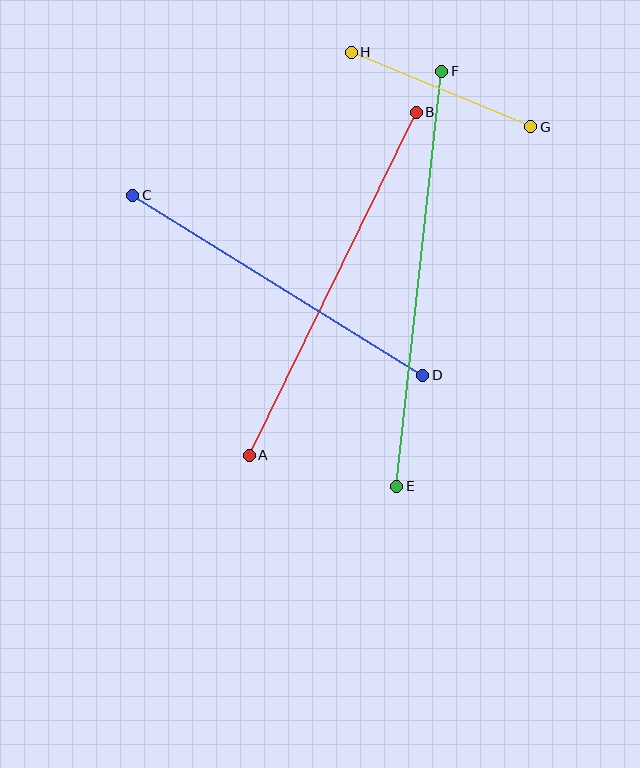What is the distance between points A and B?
The distance is approximately 381 pixels.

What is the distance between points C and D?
The distance is approximately 341 pixels.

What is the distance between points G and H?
The distance is approximately 195 pixels.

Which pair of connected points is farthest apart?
Points E and F are farthest apart.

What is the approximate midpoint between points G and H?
The midpoint is at approximately (441, 89) pixels.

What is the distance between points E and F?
The distance is approximately 417 pixels.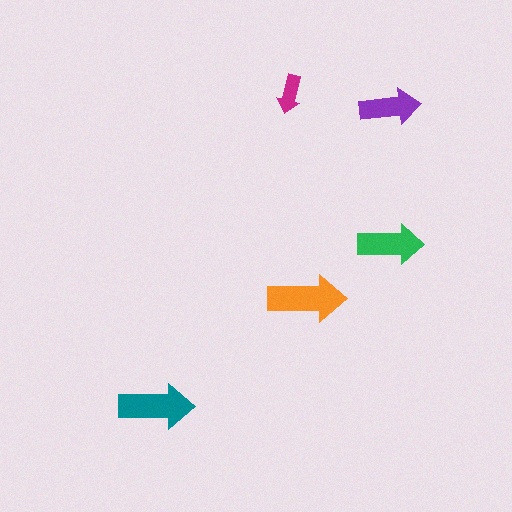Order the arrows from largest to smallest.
the orange one, the teal one, the green one, the purple one, the magenta one.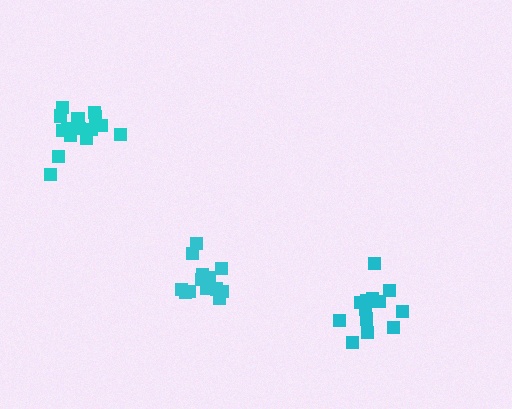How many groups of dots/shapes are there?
There are 3 groups.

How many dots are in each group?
Group 1: 13 dots, Group 2: 13 dots, Group 3: 16 dots (42 total).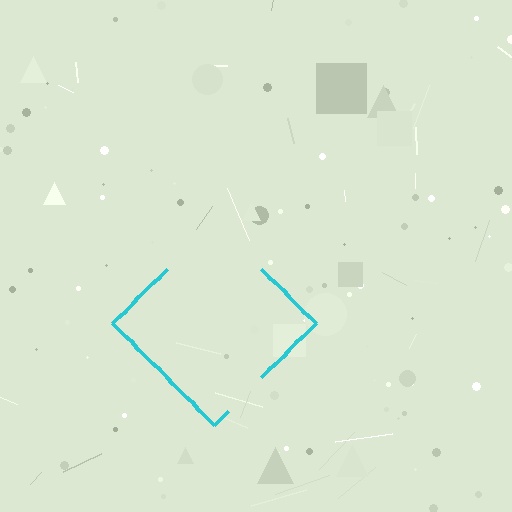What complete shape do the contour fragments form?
The contour fragments form a diamond.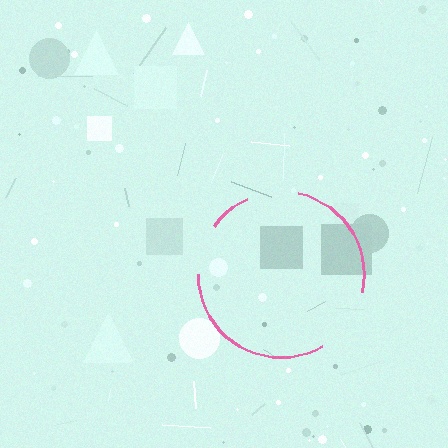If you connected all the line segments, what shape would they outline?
They would outline a circle.